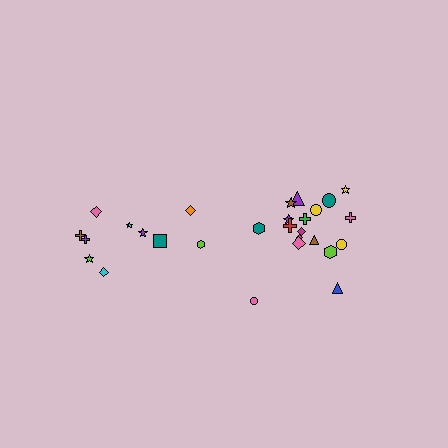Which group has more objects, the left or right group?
The right group.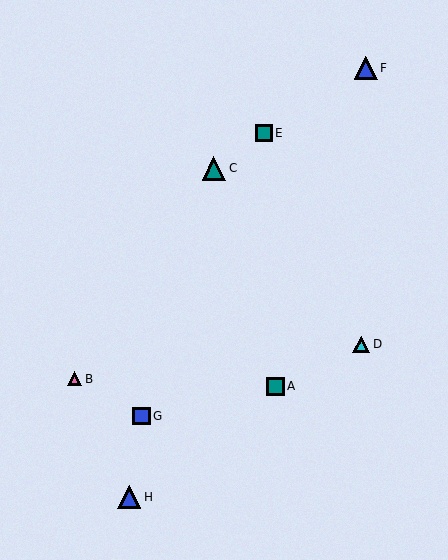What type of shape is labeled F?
Shape F is a blue triangle.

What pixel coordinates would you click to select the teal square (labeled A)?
Click at (275, 386) to select the teal square A.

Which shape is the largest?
The teal triangle (labeled C) is the largest.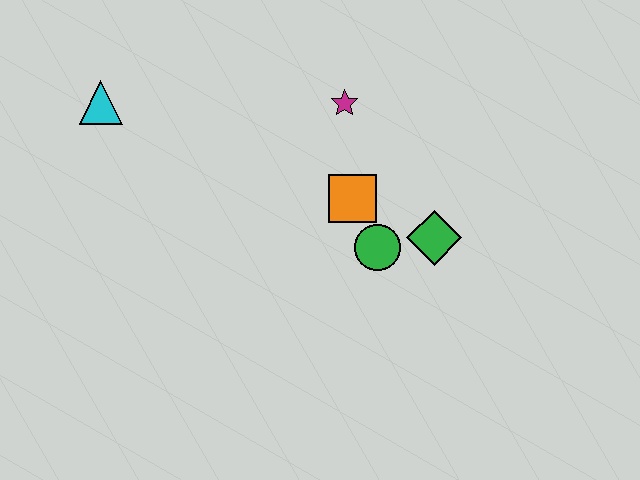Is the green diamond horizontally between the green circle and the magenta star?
No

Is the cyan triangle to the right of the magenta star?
No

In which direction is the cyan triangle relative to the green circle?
The cyan triangle is to the left of the green circle.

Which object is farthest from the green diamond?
The cyan triangle is farthest from the green diamond.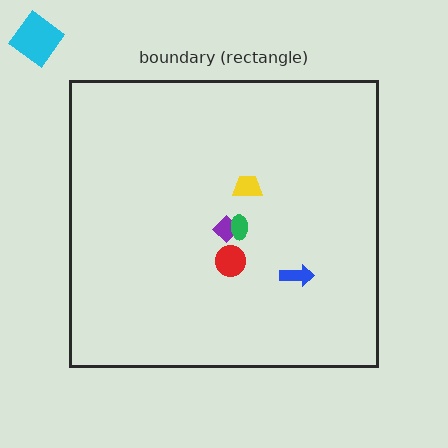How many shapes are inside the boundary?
5 inside, 1 outside.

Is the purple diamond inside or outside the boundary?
Inside.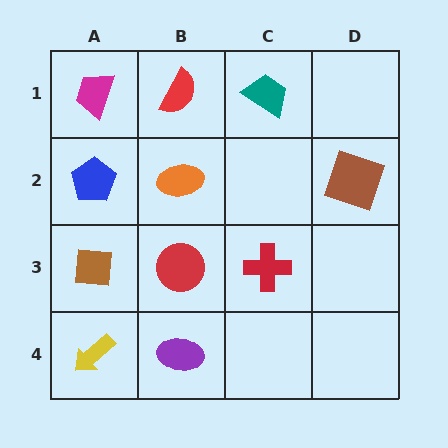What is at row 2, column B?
An orange ellipse.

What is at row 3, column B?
A red circle.